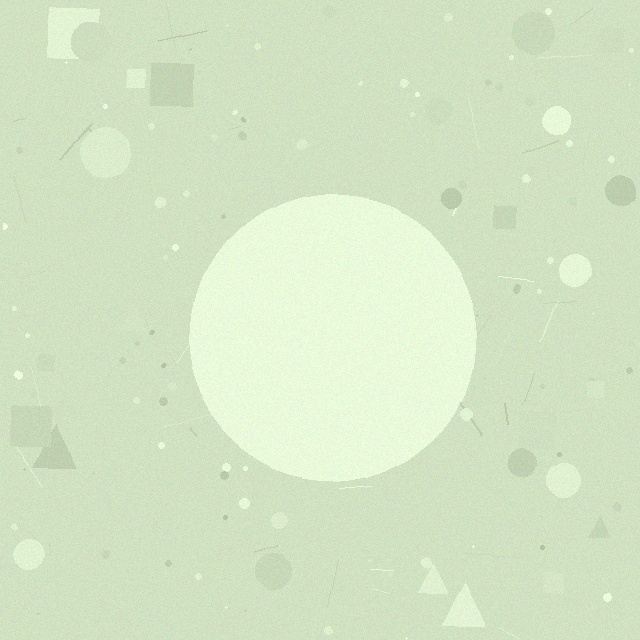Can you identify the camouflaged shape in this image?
The camouflaged shape is a circle.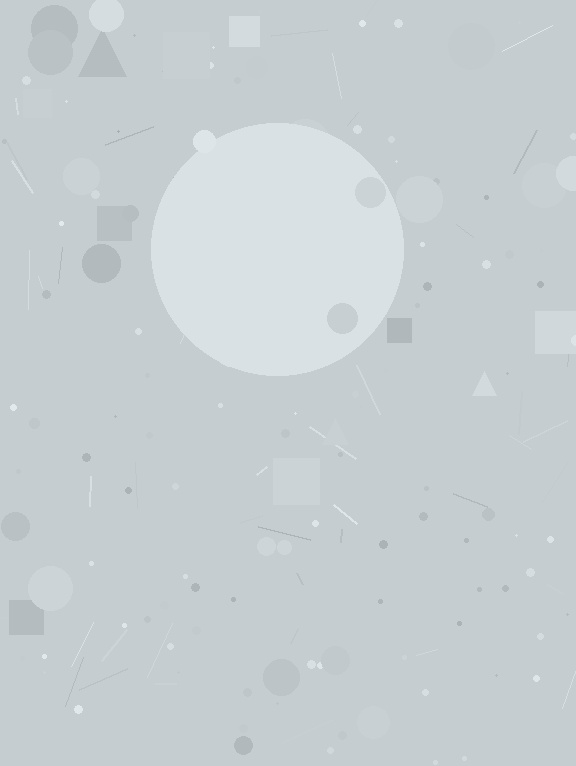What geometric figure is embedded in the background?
A circle is embedded in the background.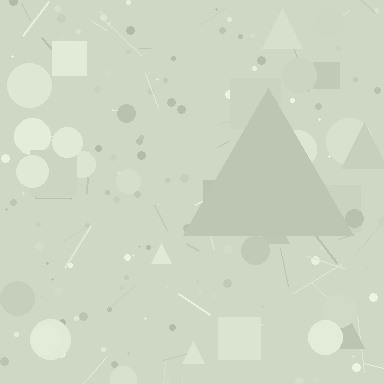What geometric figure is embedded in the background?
A triangle is embedded in the background.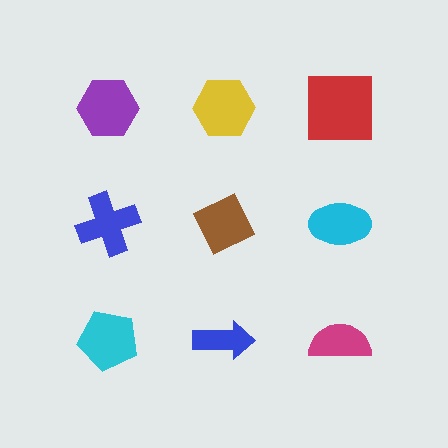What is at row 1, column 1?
A purple hexagon.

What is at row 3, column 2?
A blue arrow.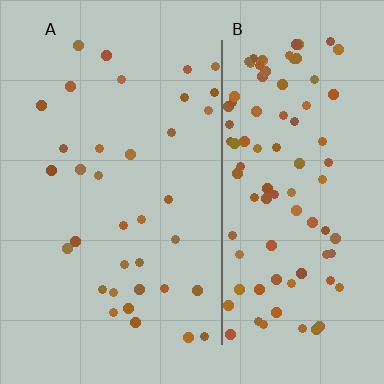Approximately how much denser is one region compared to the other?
Approximately 2.9× — region B over region A.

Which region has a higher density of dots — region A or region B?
B (the right).